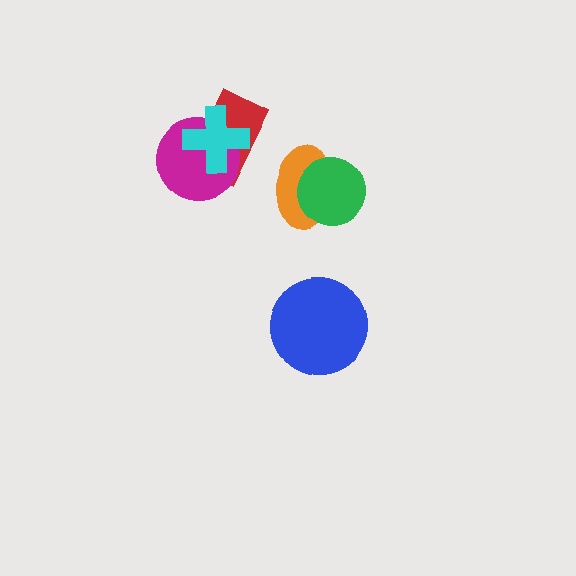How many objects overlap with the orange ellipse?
1 object overlaps with the orange ellipse.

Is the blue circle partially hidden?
No, no other shape covers it.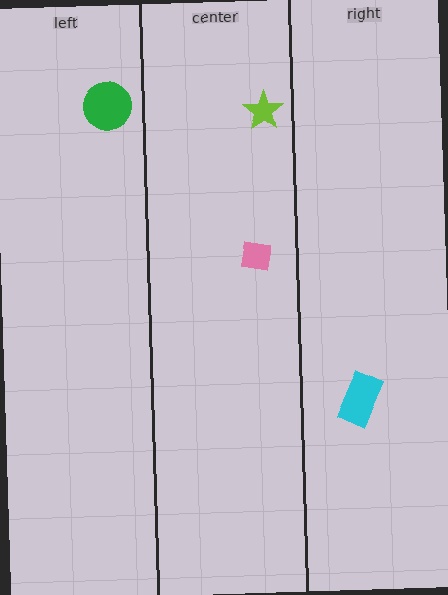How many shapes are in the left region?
1.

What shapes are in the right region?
The cyan rectangle.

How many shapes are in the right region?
1.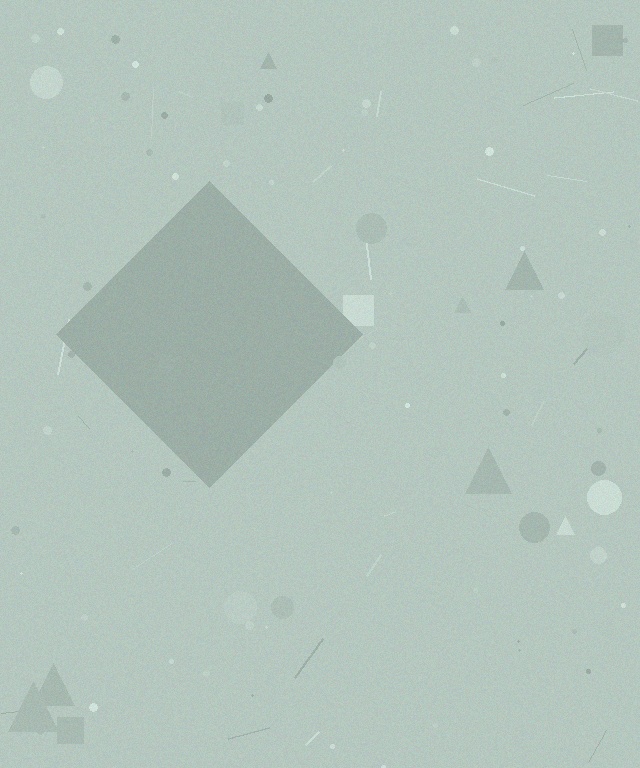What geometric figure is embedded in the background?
A diamond is embedded in the background.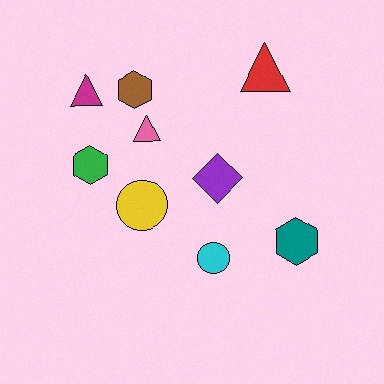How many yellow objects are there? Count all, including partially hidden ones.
There is 1 yellow object.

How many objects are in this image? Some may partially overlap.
There are 9 objects.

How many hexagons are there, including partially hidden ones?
There are 3 hexagons.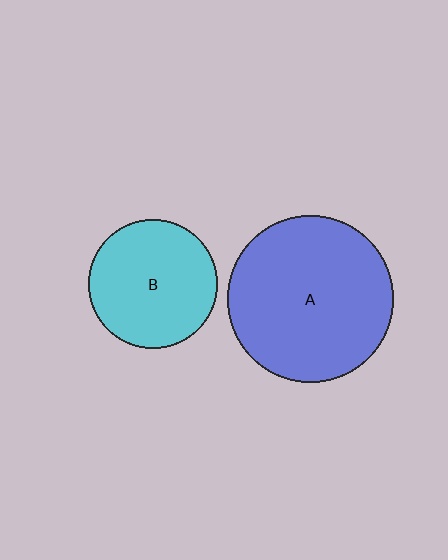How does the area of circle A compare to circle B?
Approximately 1.7 times.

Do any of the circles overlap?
No, none of the circles overlap.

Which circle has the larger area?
Circle A (blue).